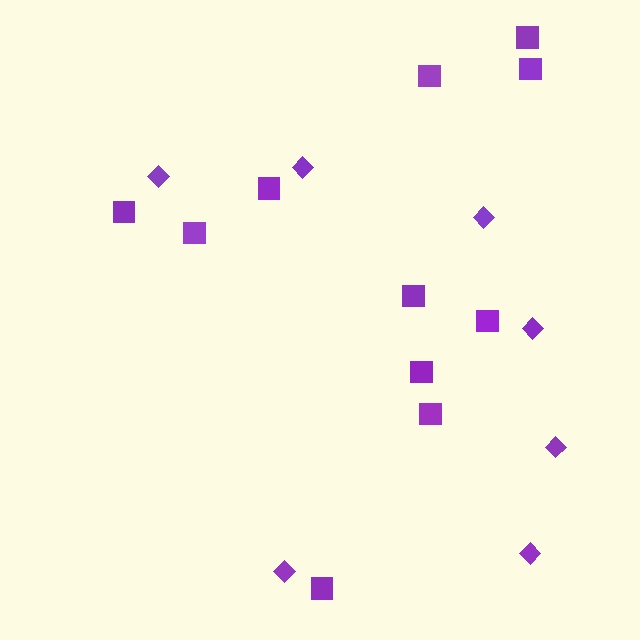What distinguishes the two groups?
There are 2 groups: one group of diamonds (7) and one group of squares (11).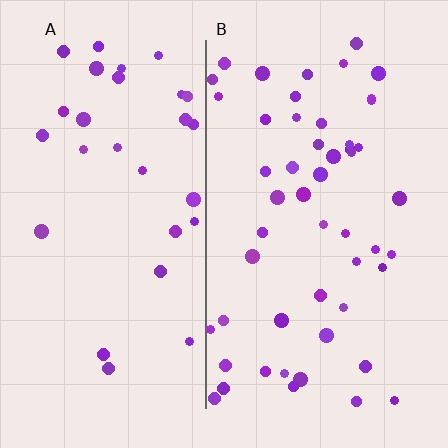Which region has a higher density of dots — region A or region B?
B (the right).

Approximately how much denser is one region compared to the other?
Approximately 1.7× — region B over region A.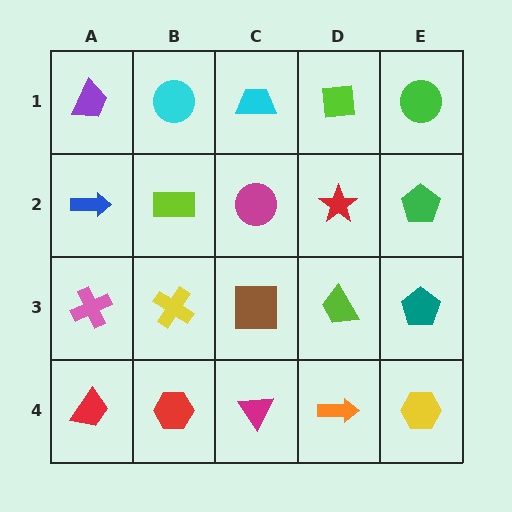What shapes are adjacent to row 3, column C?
A magenta circle (row 2, column C), a magenta triangle (row 4, column C), a yellow cross (row 3, column B), a lime trapezoid (row 3, column D).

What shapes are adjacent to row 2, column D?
A lime square (row 1, column D), a lime trapezoid (row 3, column D), a magenta circle (row 2, column C), a green pentagon (row 2, column E).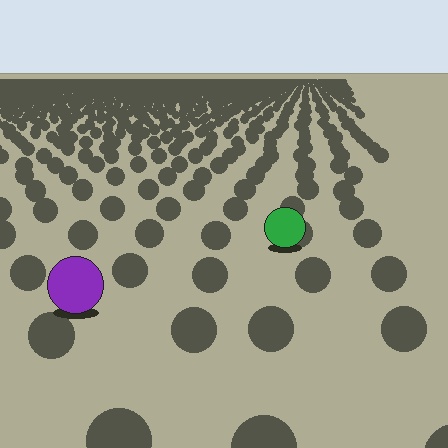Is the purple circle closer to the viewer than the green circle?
Yes. The purple circle is closer — you can tell from the texture gradient: the ground texture is coarser near it.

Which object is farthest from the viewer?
The green circle is farthest from the viewer. It appears smaller and the ground texture around it is denser.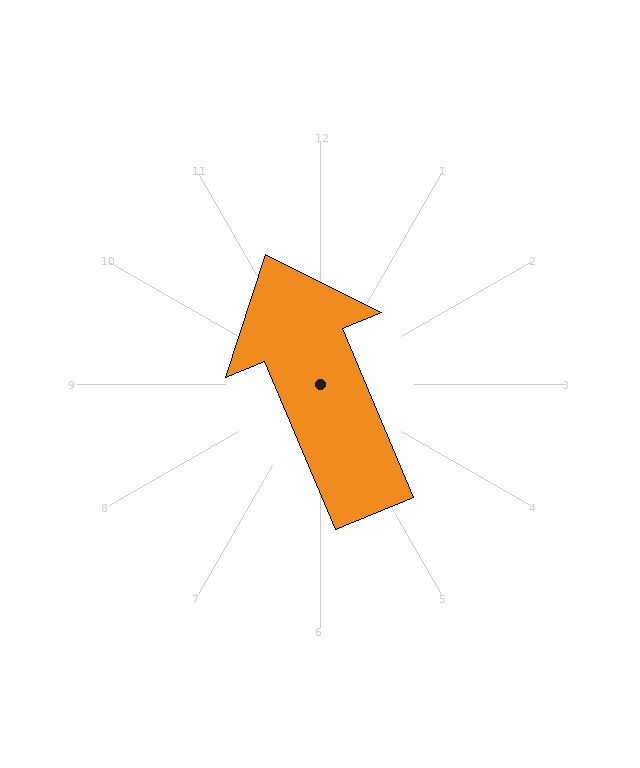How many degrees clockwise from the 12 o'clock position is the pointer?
Approximately 337 degrees.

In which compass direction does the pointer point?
Northwest.